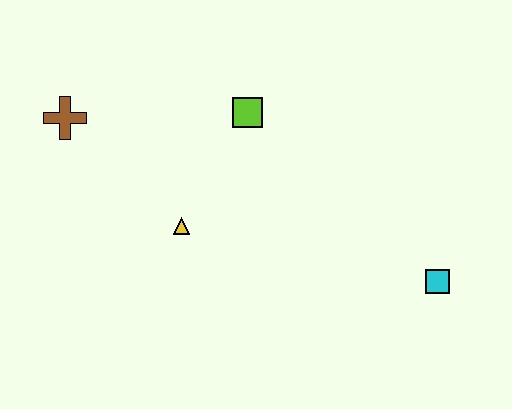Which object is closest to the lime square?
The yellow triangle is closest to the lime square.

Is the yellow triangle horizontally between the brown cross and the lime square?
Yes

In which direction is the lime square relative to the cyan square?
The lime square is to the left of the cyan square.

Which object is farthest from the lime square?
The cyan square is farthest from the lime square.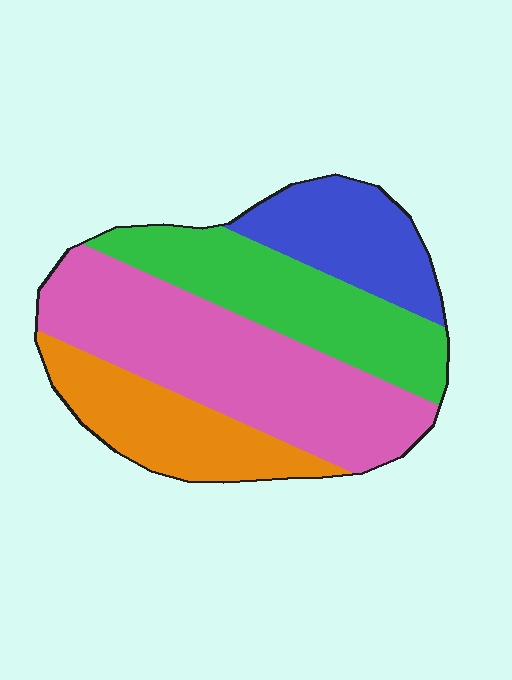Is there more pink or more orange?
Pink.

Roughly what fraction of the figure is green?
Green covers roughly 25% of the figure.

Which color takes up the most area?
Pink, at roughly 40%.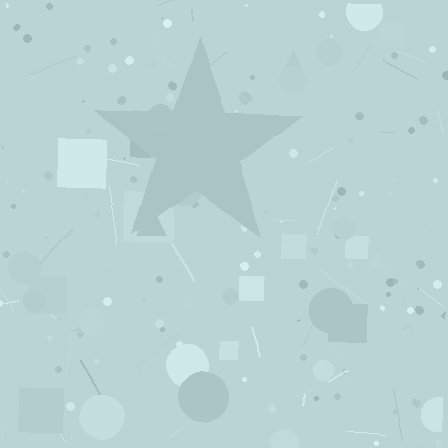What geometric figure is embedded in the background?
A star is embedded in the background.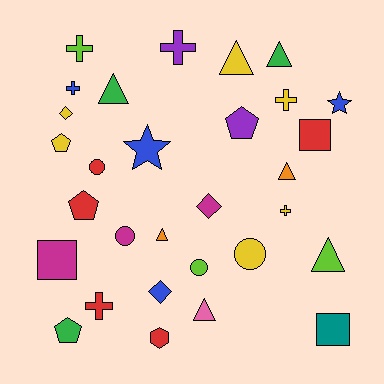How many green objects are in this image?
There are 3 green objects.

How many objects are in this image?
There are 30 objects.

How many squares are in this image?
There are 3 squares.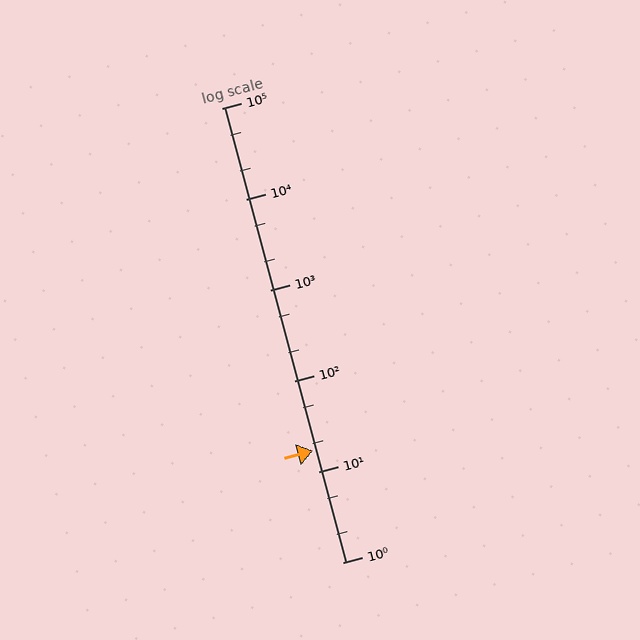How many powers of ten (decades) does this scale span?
The scale spans 5 decades, from 1 to 100000.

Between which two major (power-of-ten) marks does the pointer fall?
The pointer is between 10 and 100.